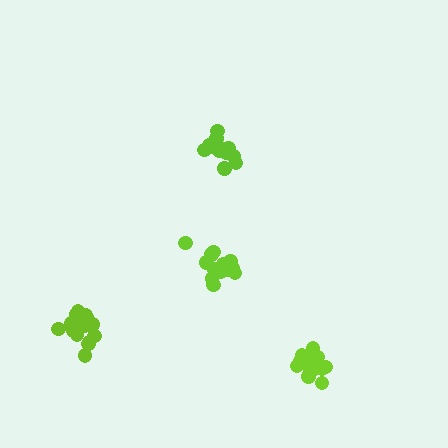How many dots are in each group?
Group 1: 17 dots, Group 2: 14 dots, Group 3: 15 dots, Group 4: 17 dots (63 total).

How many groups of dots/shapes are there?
There are 4 groups.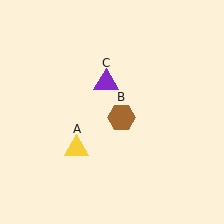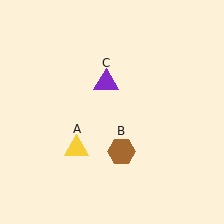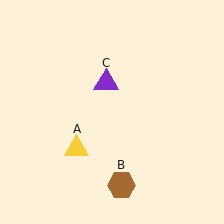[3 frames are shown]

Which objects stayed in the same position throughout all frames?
Yellow triangle (object A) and purple triangle (object C) remained stationary.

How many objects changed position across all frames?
1 object changed position: brown hexagon (object B).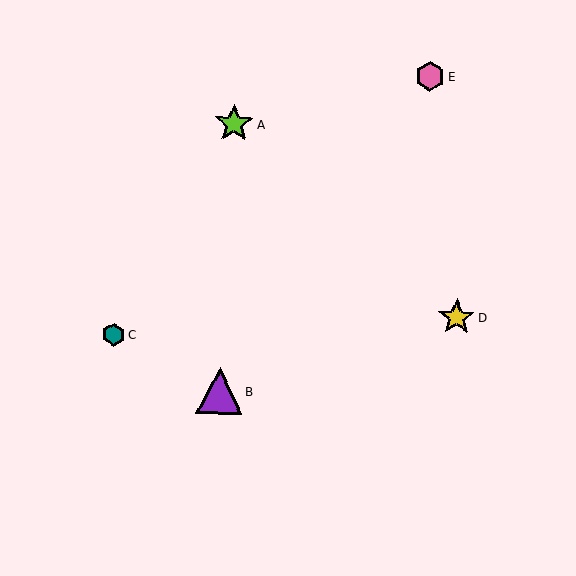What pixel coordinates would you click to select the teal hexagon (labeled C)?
Click at (113, 335) to select the teal hexagon C.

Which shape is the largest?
The purple triangle (labeled B) is the largest.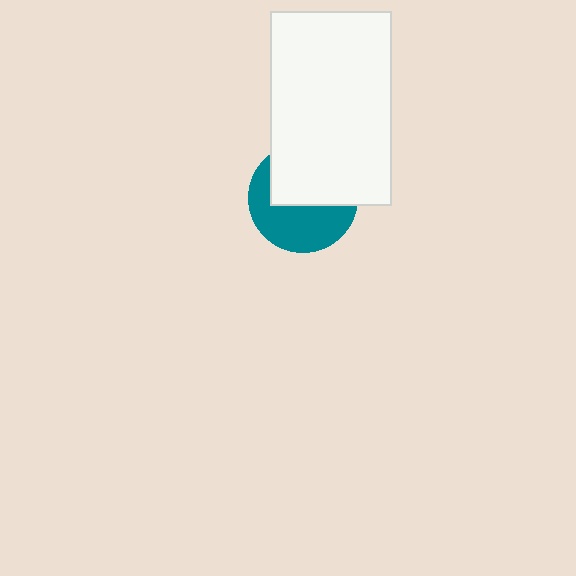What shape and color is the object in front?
The object in front is a white rectangle.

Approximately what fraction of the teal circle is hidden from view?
Roughly 50% of the teal circle is hidden behind the white rectangle.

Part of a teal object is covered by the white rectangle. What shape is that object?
It is a circle.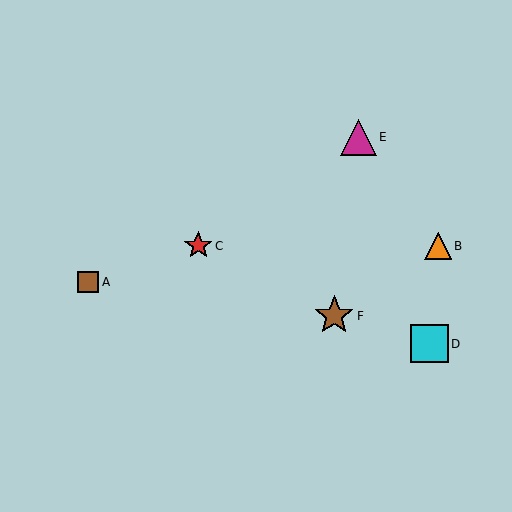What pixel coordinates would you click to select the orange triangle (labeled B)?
Click at (438, 246) to select the orange triangle B.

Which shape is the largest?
The brown star (labeled F) is the largest.